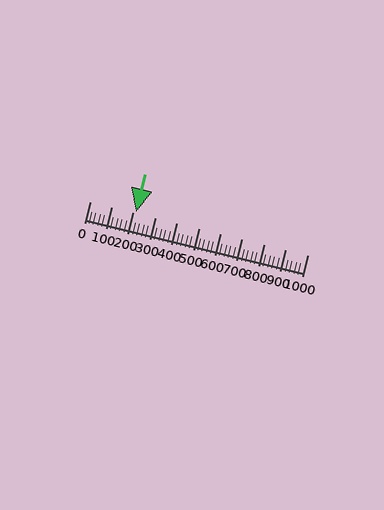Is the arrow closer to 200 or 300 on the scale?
The arrow is closer to 200.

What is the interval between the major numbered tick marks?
The major tick marks are spaced 100 units apart.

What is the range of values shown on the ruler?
The ruler shows values from 0 to 1000.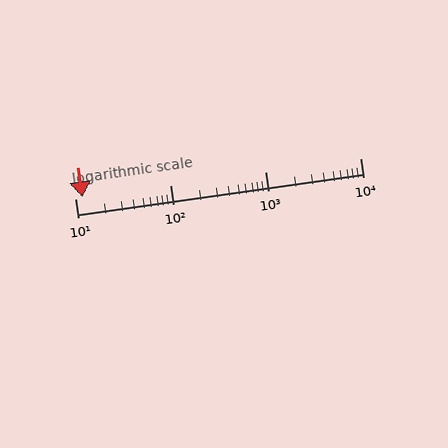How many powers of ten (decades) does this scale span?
The scale spans 3 decades, from 10 to 10000.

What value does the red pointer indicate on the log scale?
The pointer indicates approximately 12.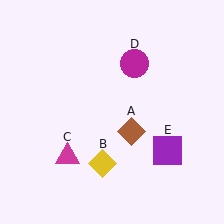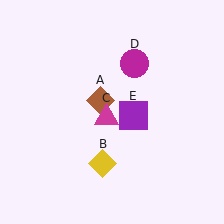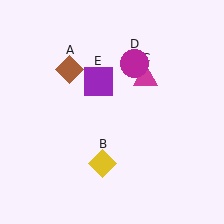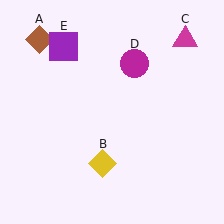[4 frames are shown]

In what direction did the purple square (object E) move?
The purple square (object E) moved up and to the left.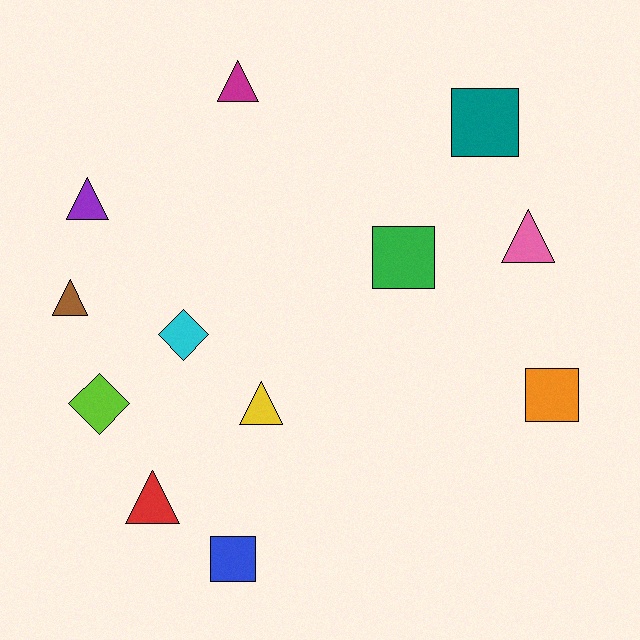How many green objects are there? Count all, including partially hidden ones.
There is 1 green object.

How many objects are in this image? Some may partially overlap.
There are 12 objects.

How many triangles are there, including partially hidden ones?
There are 6 triangles.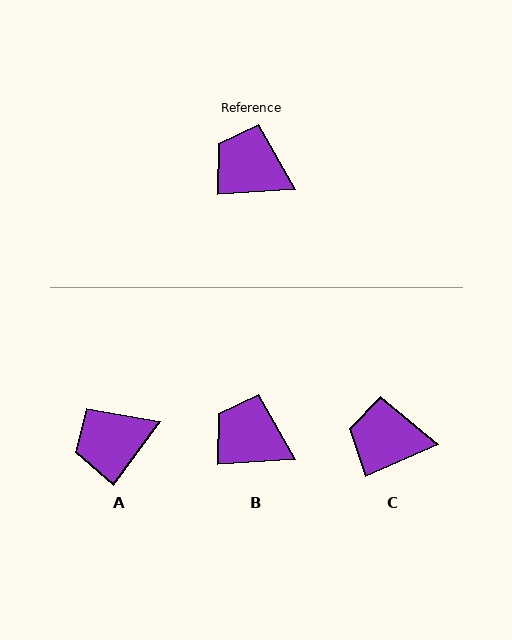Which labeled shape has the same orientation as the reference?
B.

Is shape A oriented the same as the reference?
No, it is off by about 51 degrees.